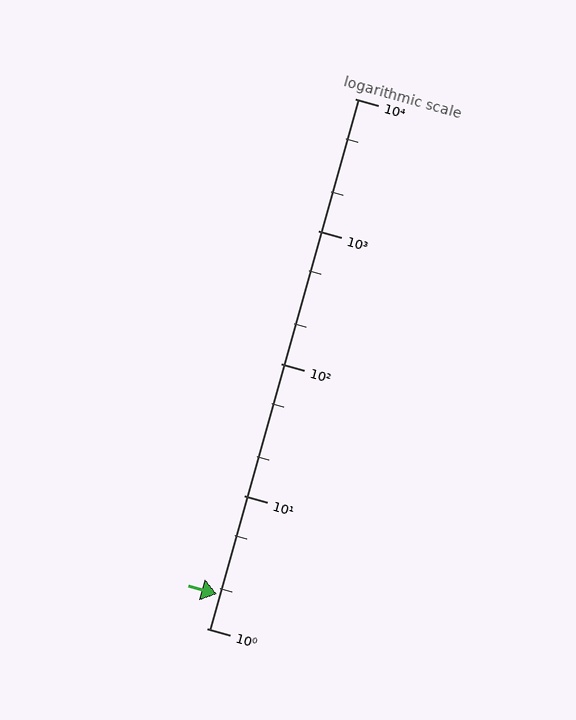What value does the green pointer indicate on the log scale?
The pointer indicates approximately 1.8.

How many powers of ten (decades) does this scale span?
The scale spans 4 decades, from 1 to 10000.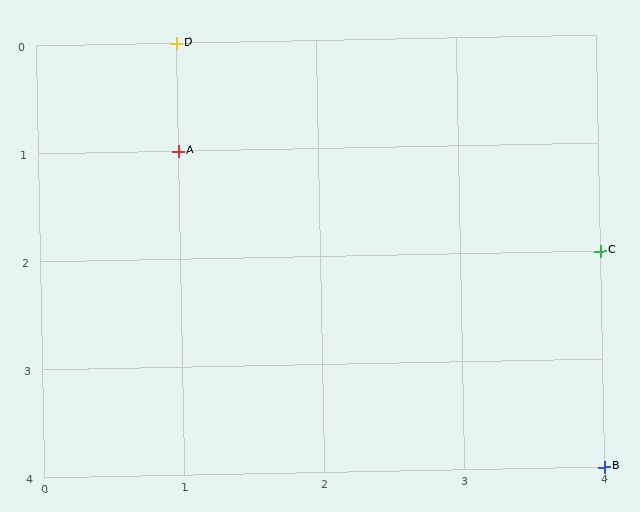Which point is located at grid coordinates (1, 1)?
Point A is at (1, 1).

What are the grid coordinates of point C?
Point C is at grid coordinates (4, 2).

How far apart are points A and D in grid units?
Points A and D are 1 row apart.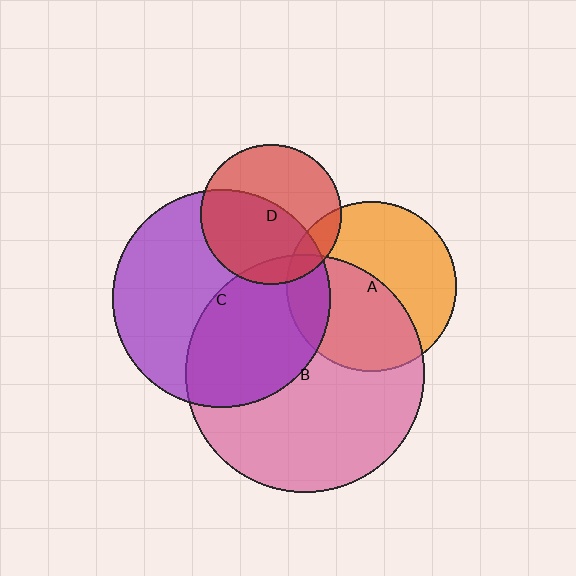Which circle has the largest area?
Circle B (pink).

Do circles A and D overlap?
Yes.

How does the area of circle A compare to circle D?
Approximately 1.4 times.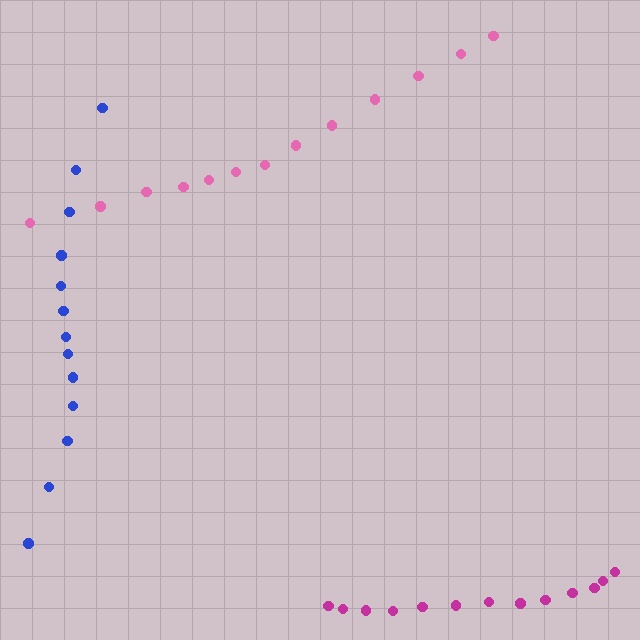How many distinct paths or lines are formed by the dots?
There are 3 distinct paths.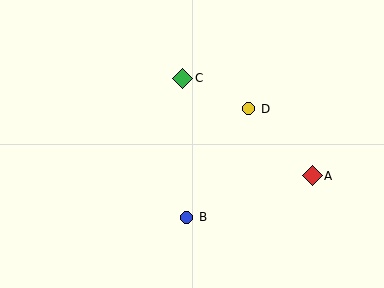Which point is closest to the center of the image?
Point C at (183, 78) is closest to the center.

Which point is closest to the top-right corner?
Point D is closest to the top-right corner.